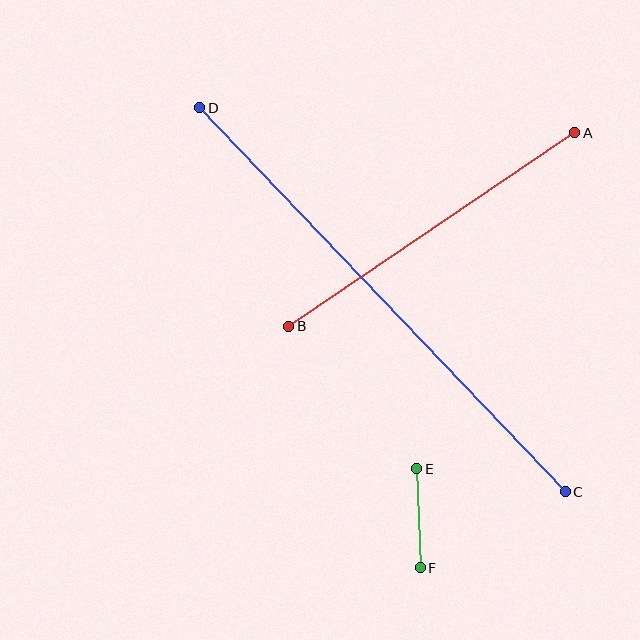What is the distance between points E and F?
The distance is approximately 99 pixels.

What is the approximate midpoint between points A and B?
The midpoint is at approximately (432, 230) pixels.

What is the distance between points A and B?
The distance is approximately 346 pixels.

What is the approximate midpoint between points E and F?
The midpoint is at approximately (419, 518) pixels.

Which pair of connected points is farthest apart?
Points C and D are farthest apart.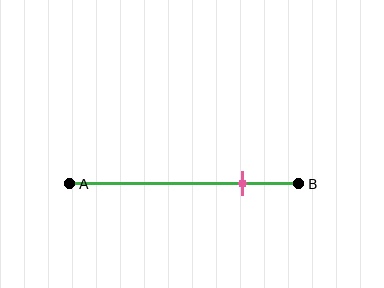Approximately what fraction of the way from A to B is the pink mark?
The pink mark is approximately 75% of the way from A to B.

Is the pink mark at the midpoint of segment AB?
No, the mark is at about 75% from A, not at the 50% midpoint.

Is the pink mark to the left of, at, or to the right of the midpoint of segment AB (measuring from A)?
The pink mark is to the right of the midpoint of segment AB.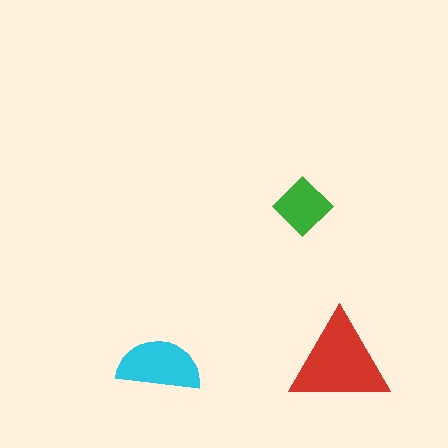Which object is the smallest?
The green diamond.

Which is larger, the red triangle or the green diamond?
The red triangle.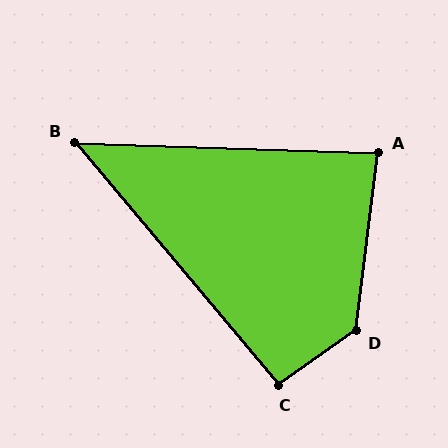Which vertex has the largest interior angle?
D, at approximately 132 degrees.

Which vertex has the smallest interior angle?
B, at approximately 48 degrees.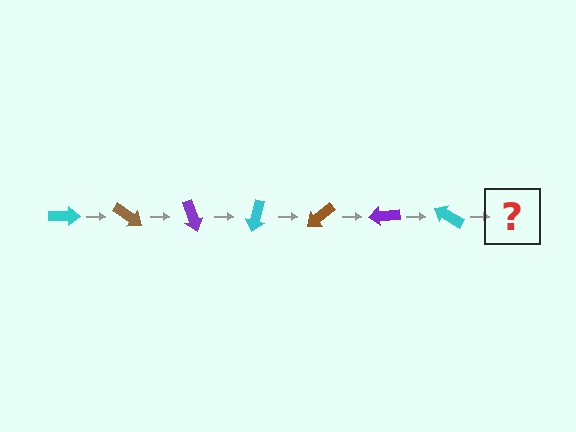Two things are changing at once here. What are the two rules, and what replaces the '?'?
The two rules are that it rotates 35 degrees each step and the color cycles through cyan, brown, and purple. The '?' should be a brown arrow, rotated 245 degrees from the start.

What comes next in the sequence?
The next element should be a brown arrow, rotated 245 degrees from the start.